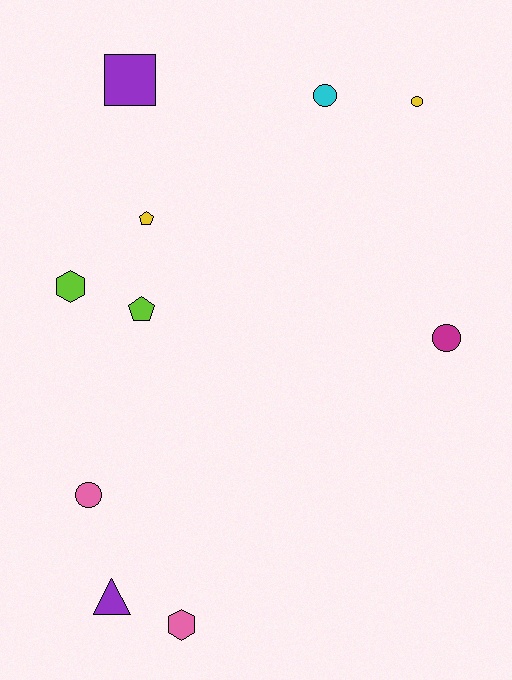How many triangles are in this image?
There is 1 triangle.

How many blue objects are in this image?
There are no blue objects.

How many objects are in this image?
There are 10 objects.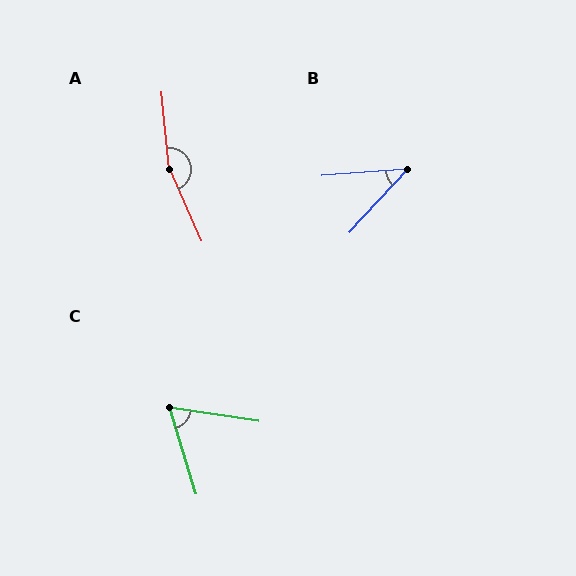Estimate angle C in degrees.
Approximately 64 degrees.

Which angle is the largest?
A, at approximately 161 degrees.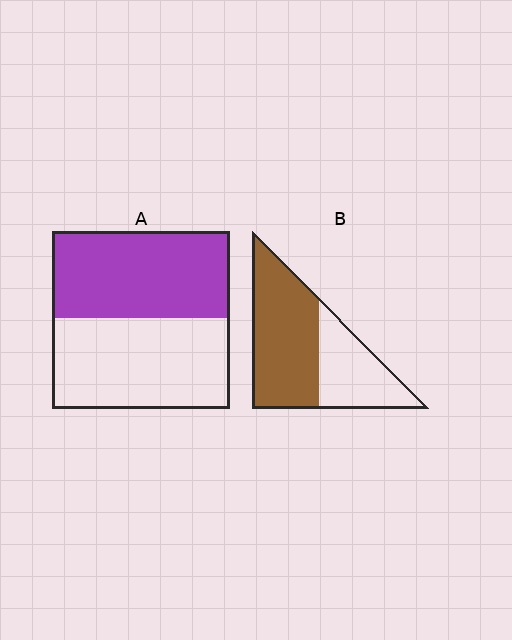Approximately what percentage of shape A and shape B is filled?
A is approximately 50% and B is approximately 60%.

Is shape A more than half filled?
Roughly half.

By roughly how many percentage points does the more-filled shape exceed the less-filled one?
By roughly 10 percentage points (B over A).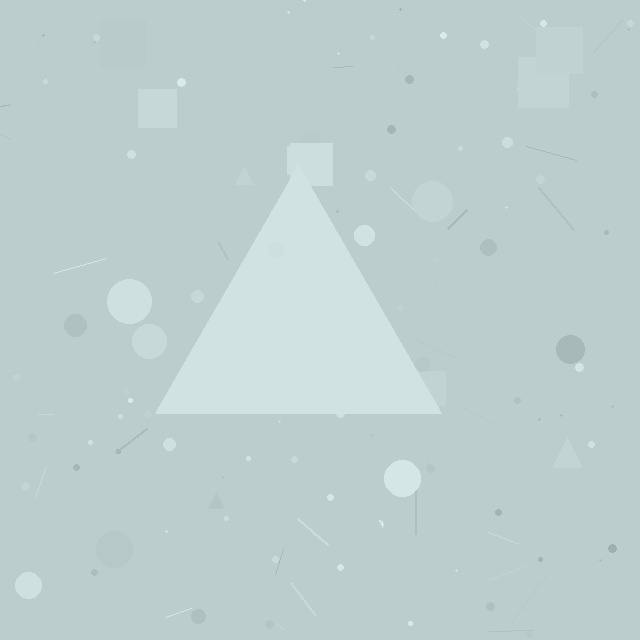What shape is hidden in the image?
A triangle is hidden in the image.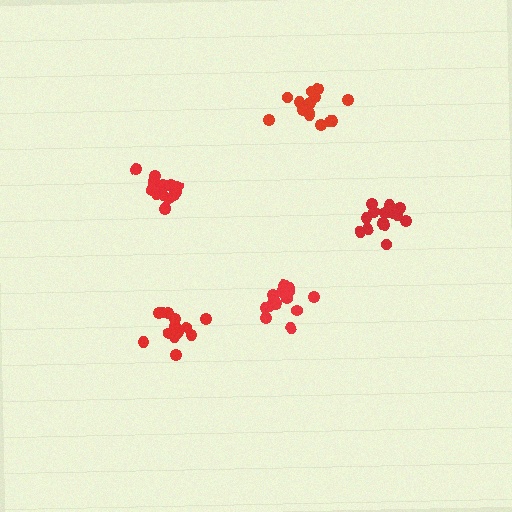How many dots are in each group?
Group 1: 14 dots, Group 2: 15 dots, Group 3: 18 dots, Group 4: 14 dots, Group 5: 14 dots (75 total).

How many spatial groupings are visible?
There are 5 spatial groupings.